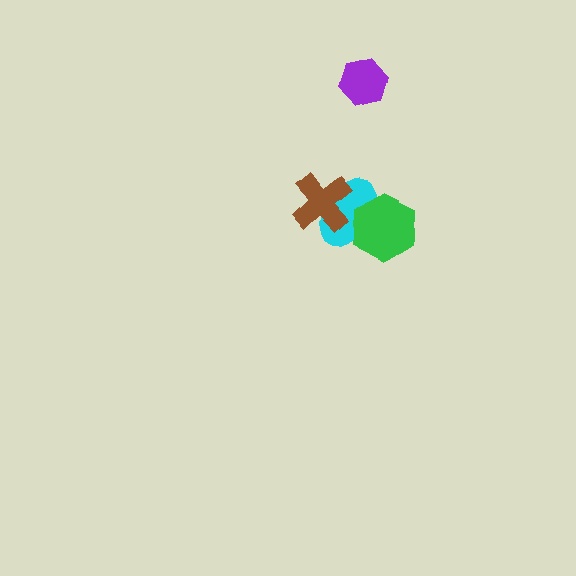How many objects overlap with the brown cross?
1 object overlaps with the brown cross.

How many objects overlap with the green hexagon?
1 object overlaps with the green hexagon.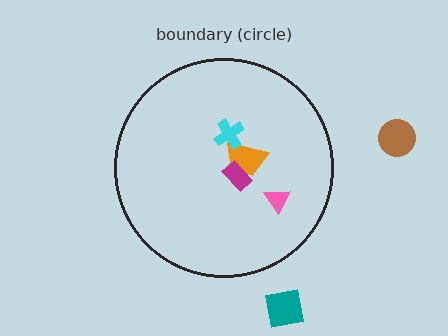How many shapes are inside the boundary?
4 inside, 2 outside.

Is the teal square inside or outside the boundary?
Outside.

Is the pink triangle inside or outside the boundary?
Inside.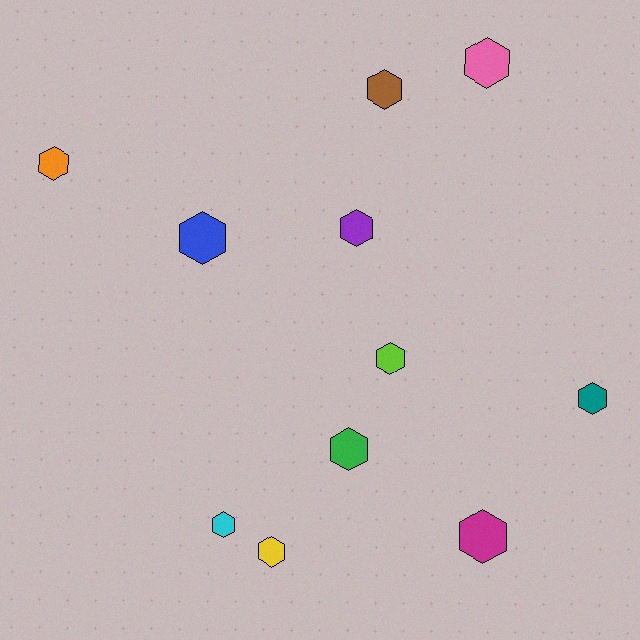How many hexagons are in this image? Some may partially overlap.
There are 11 hexagons.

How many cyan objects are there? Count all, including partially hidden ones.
There is 1 cyan object.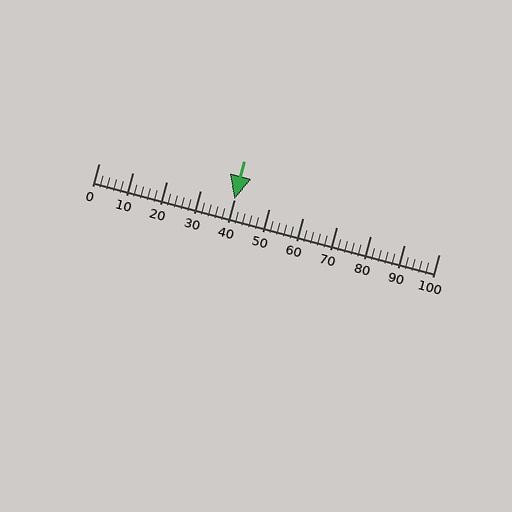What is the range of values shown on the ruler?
The ruler shows values from 0 to 100.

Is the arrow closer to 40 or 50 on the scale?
The arrow is closer to 40.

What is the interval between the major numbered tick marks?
The major tick marks are spaced 10 units apart.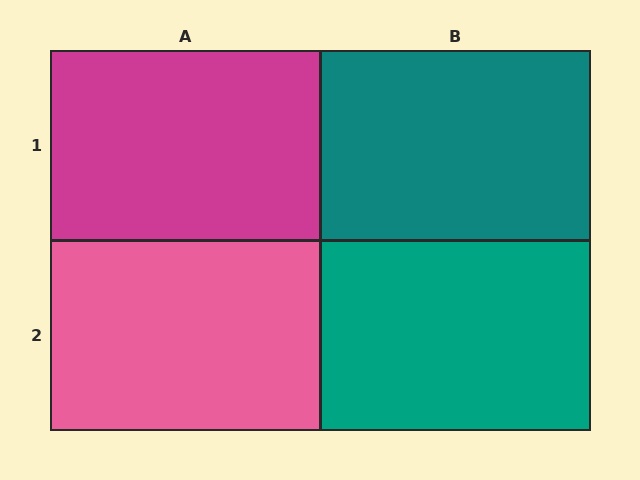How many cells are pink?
1 cell is pink.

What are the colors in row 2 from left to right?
Pink, teal.